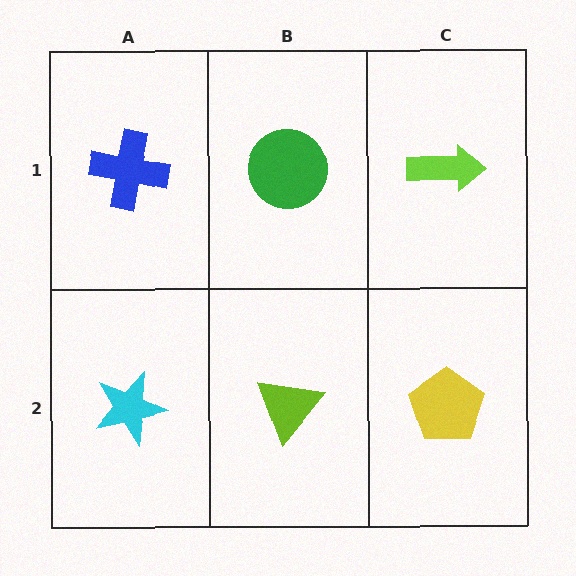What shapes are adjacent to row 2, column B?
A green circle (row 1, column B), a cyan star (row 2, column A), a yellow pentagon (row 2, column C).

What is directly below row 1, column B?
A lime triangle.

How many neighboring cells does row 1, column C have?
2.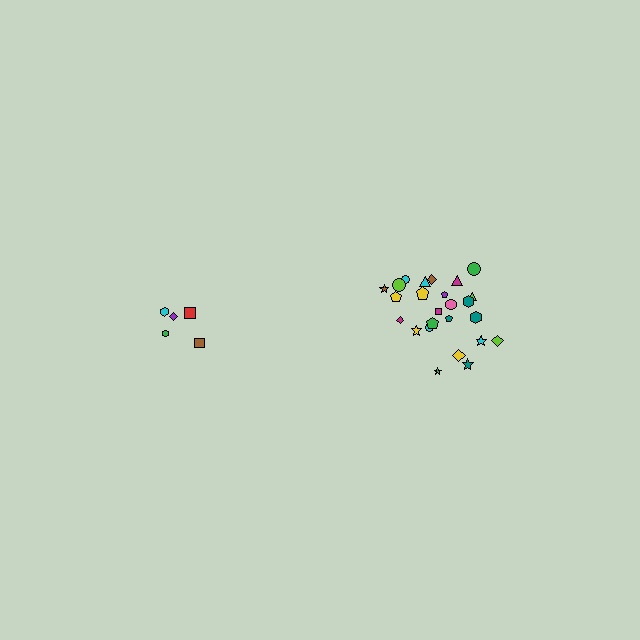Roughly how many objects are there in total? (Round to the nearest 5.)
Roughly 30 objects in total.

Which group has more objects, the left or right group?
The right group.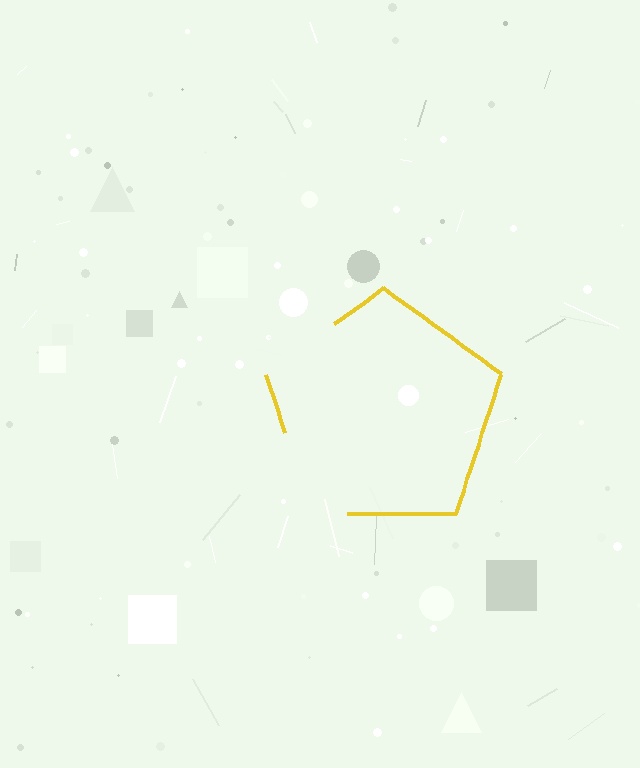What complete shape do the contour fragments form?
The contour fragments form a pentagon.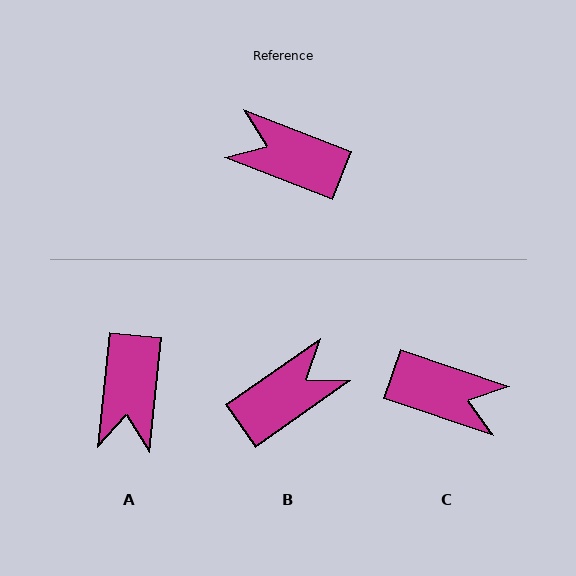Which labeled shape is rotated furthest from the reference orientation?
C, about 177 degrees away.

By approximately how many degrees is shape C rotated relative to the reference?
Approximately 177 degrees clockwise.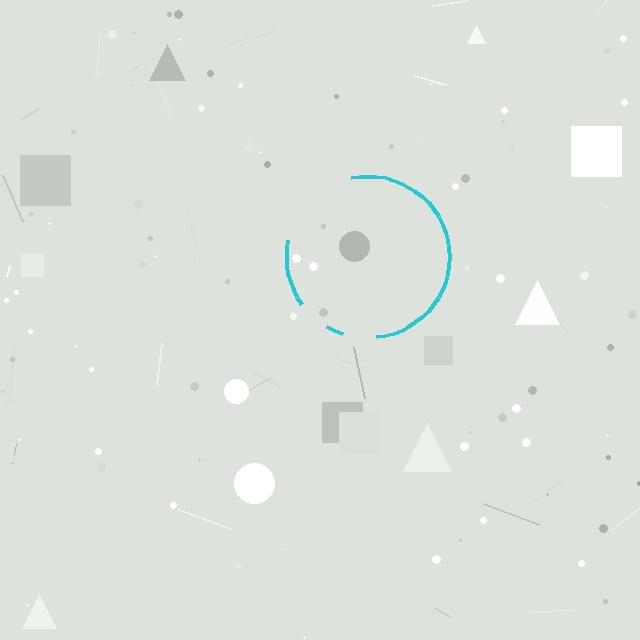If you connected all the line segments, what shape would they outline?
They would outline a circle.